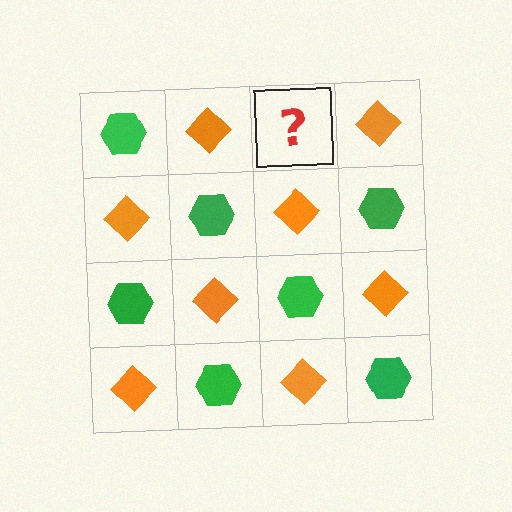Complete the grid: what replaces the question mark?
The question mark should be replaced with a green hexagon.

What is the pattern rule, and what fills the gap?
The rule is that it alternates green hexagon and orange diamond in a checkerboard pattern. The gap should be filled with a green hexagon.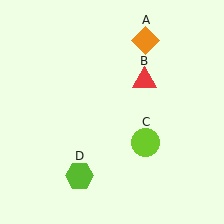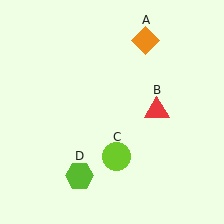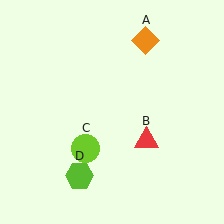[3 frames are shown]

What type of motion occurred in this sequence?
The red triangle (object B), lime circle (object C) rotated clockwise around the center of the scene.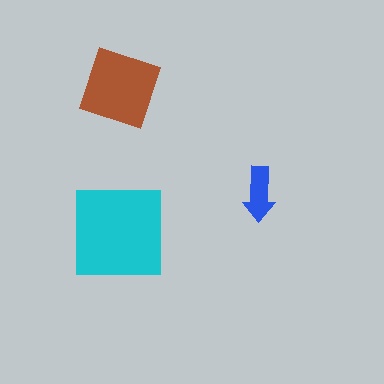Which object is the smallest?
The blue arrow.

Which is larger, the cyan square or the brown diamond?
The cyan square.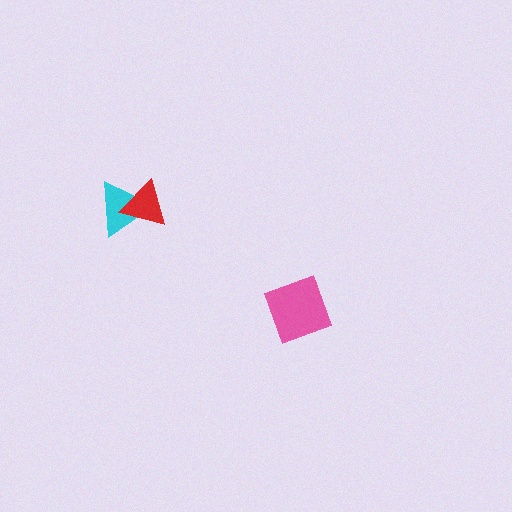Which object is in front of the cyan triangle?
The red triangle is in front of the cyan triangle.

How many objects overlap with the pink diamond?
0 objects overlap with the pink diamond.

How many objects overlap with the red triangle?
1 object overlaps with the red triangle.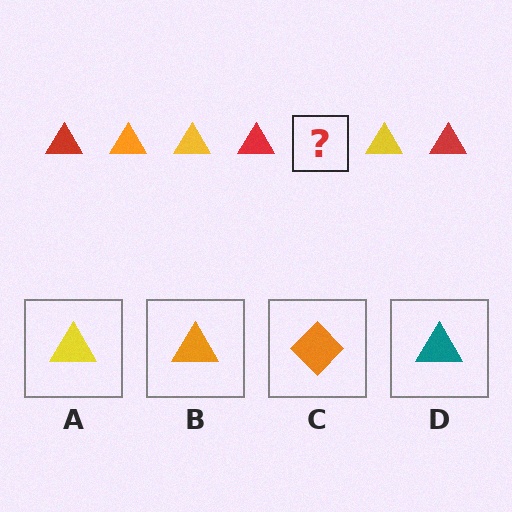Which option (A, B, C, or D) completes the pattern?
B.